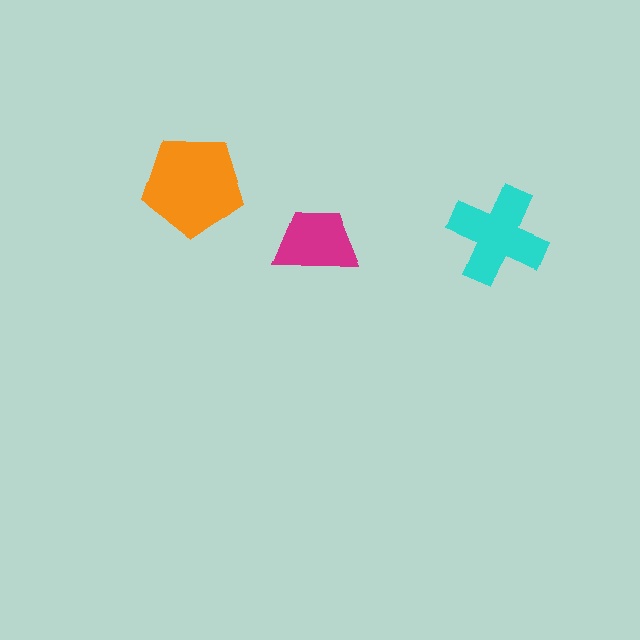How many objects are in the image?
There are 3 objects in the image.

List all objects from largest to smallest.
The orange pentagon, the cyan cross, the magenta trapezoid.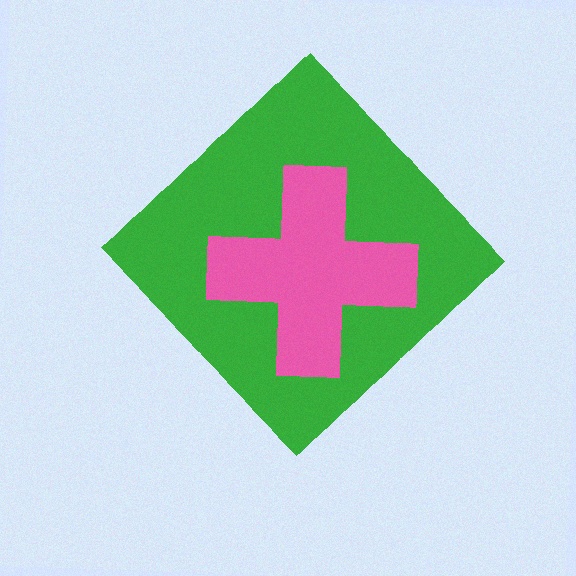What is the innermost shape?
The pink cross.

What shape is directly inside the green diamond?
The pink cross.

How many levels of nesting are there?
2.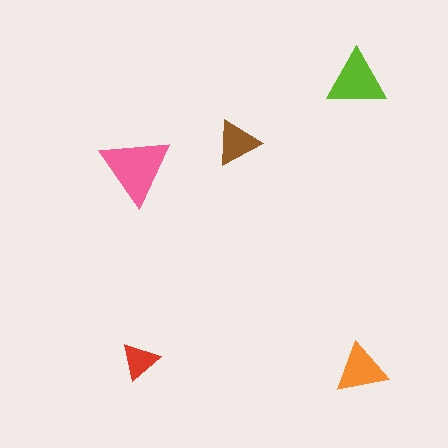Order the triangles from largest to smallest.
the pink one, the lime one, the orange one, the brown one, the red one.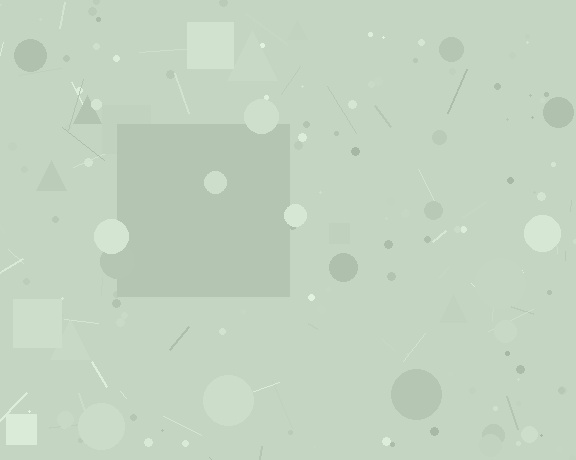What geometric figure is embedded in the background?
A square is embedded in the background.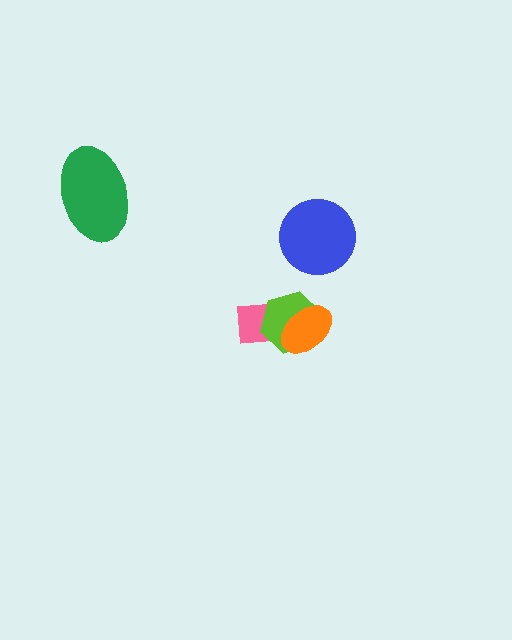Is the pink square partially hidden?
Yes, it is partially covered by another shape.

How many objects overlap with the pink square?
2 objects overlap with the pink square.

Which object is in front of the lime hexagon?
The orange ellipse is in front of the lime hexagon.